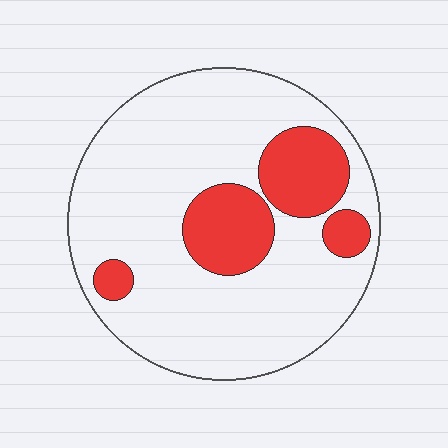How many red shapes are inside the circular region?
4.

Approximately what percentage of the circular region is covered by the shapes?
Approximately 20%.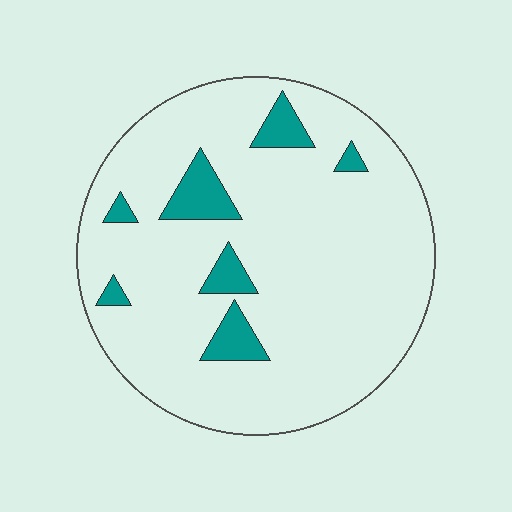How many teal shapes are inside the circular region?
7.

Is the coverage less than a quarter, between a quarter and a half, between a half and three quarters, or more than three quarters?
Less than a quarter.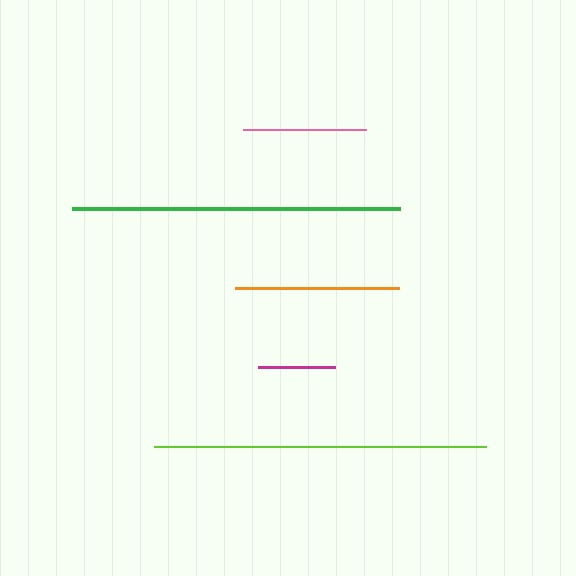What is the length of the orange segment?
The orange segment is approximately 164 pixels long.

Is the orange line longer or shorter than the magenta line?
The orange line is longer than the magenta line.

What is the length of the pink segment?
The pink segment is approximately 123 pixels long.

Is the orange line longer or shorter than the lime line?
The lime line is longer than the orange line.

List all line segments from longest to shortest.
From longest to shortest: lime, green, orange, pink, magenta.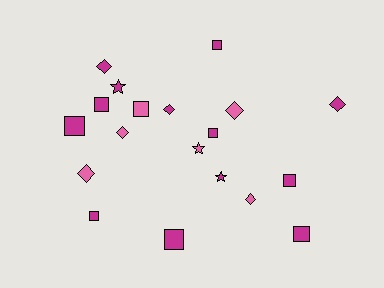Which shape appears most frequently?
Square, with 9 objects.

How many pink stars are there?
There is 1 pink star.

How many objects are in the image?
There are 19 objects.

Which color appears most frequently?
Magenta, with 13 objects.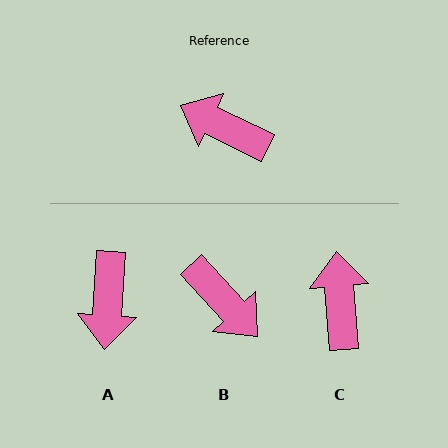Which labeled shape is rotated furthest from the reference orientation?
B, about 159 degrees away.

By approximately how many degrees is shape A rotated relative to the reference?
Approximately 112 degrees counter-clockwise.